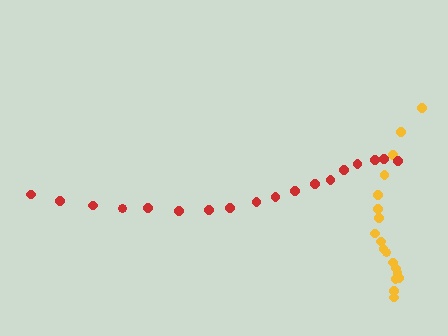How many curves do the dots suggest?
There are 2 distinct paths.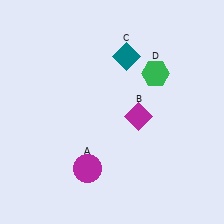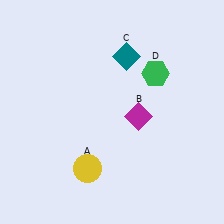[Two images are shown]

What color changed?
The circle (A) changed from magenta in Image 1 to yellow in Image 2.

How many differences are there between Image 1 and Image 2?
There is 1 difference between the two images.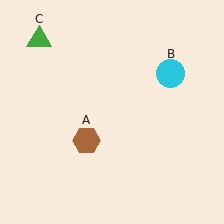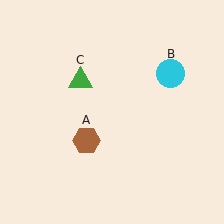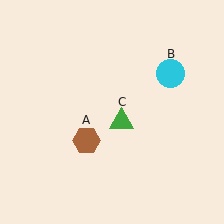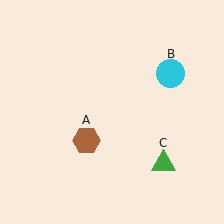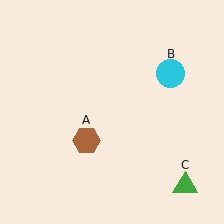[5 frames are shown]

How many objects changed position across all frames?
1 object changed position: green triangle (object C).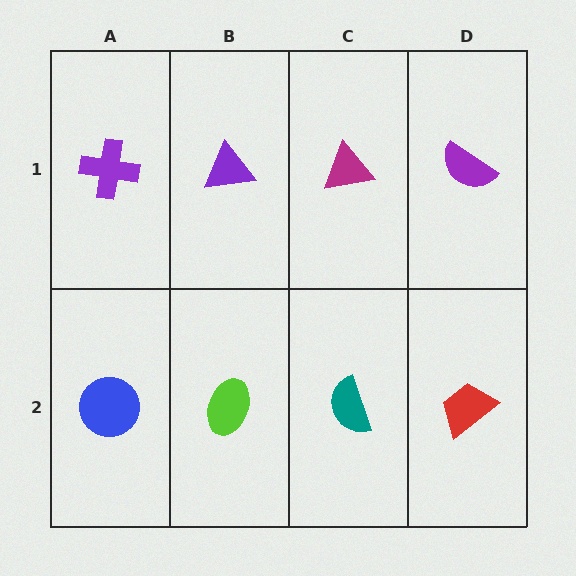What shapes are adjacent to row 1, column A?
A blue circle (row 2, column A), a purple triangle (row 1, column B).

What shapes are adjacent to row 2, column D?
A purple semicircle (row 1, column D), a teal semicircle (row 2, column C).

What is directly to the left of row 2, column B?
A blue circle.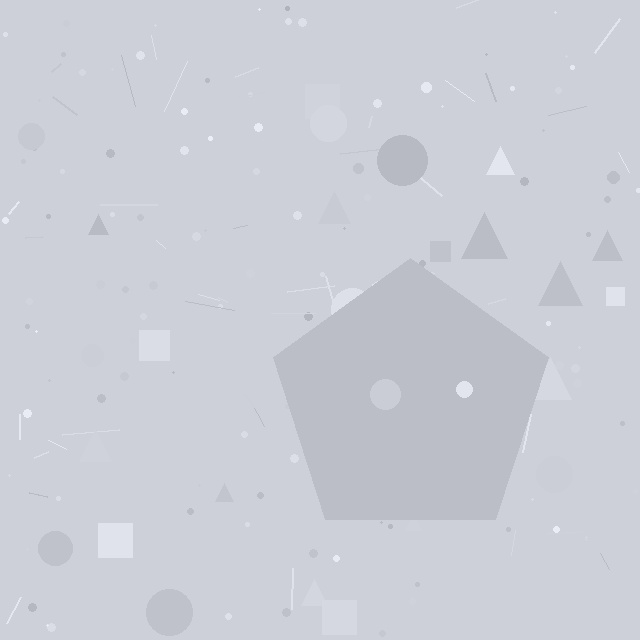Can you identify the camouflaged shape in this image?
The camouflaged shape is a pentagon.